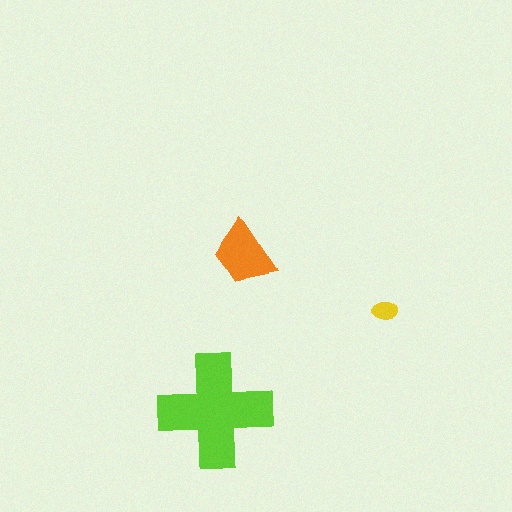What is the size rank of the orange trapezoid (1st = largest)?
2nd.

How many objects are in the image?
There are 3 objects in the image.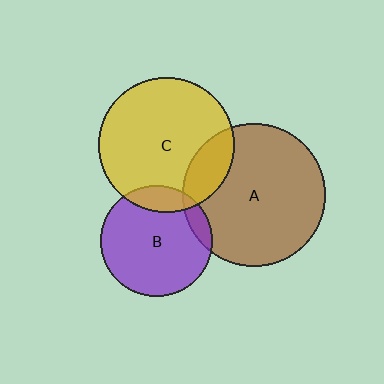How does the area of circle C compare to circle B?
Approximately 1.5 times.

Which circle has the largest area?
Circle A (brown).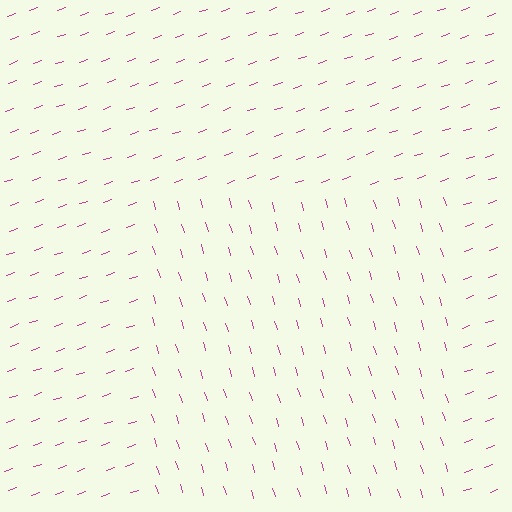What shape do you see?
I see a rectangle.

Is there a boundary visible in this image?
Yes, there is a texture boundary formed by a change in line orientation.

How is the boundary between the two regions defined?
The boundary is defined purely by a change in line orientation (approximately 88 degrees difference). All lines are the same color and thickness.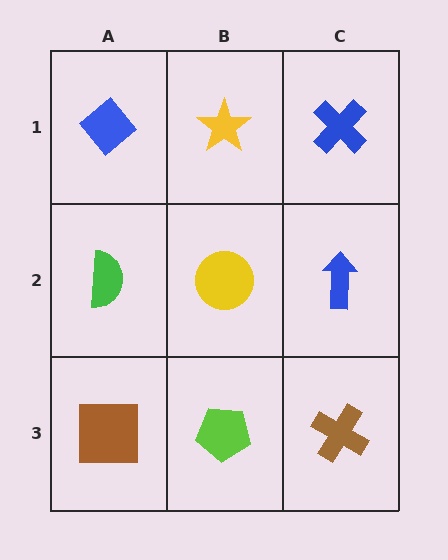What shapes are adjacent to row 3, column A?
A green semicircle (row 2, column A), a lime pentagon (row 3, column B).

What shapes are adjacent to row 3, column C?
A blue arrow (row 2, column C), a lime pentagon (row 3, column B).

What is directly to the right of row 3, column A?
A lime pentagon.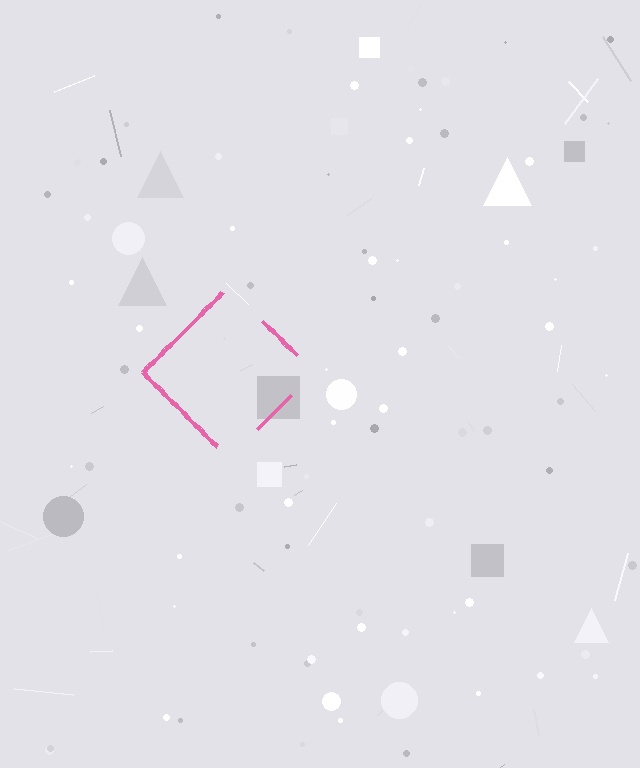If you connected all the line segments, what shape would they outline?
They would outline a diamond.